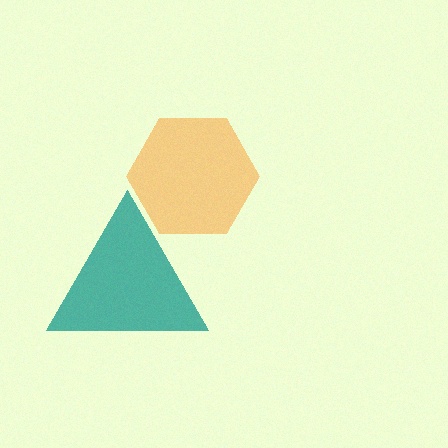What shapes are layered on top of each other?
The layered shapes are: an orange hexagon, a teal triangle.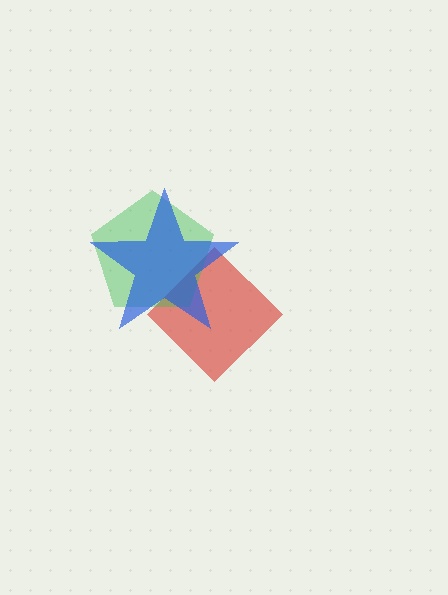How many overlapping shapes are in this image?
There are 3 overlapping shapes in the image.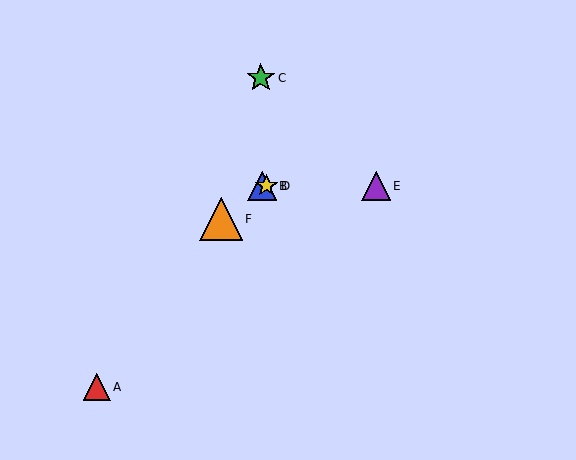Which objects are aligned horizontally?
Objects B, D, E are aligned horizontally.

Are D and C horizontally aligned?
No, D is at y≈186 and C is at y≈78.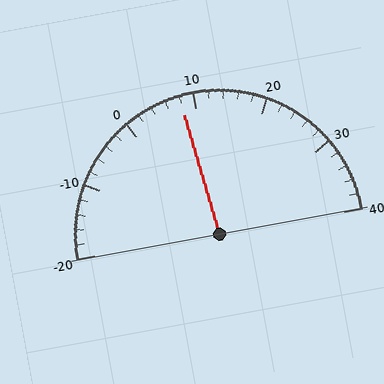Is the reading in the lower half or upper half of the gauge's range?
The reading is in the lower half of the range (-20 to 40).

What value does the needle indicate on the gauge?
The needle indicates approximately 8.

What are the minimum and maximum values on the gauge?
The gauge ranges from -20 to 40.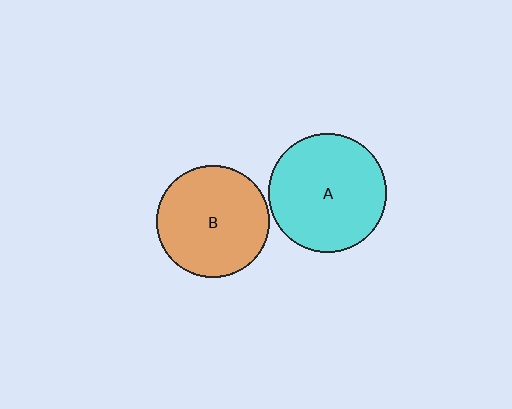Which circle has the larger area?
Circle A (cyan).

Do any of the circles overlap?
No, none of the circles overlap.